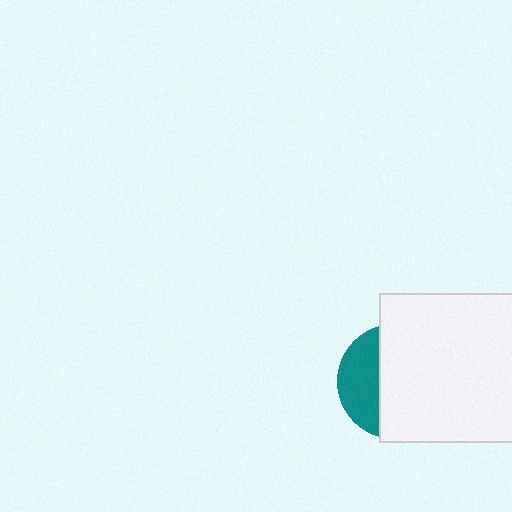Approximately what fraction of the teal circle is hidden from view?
Roughly 66% of the teal circle is hidden behind the white square.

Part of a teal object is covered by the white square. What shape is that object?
It is a circle.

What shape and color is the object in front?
The object in front is a white square.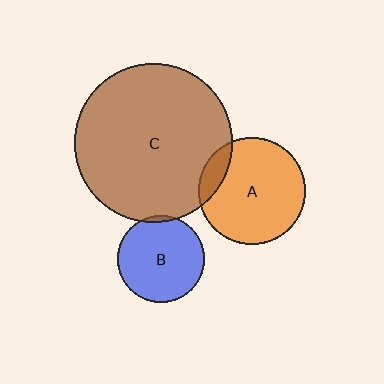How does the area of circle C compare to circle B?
Approximately 3.3 times.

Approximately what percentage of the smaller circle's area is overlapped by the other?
Approximately 15%.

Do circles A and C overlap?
Yes.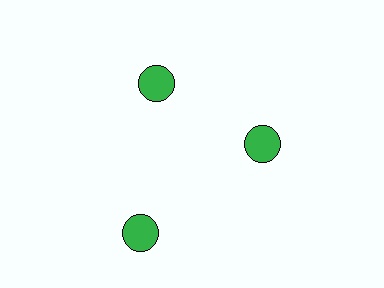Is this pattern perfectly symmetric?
No. The 3 green circles are arranged in a ring, but one element near the 7 o'clock position is pushed outward from the center, breaking the 3-fold rotational symmetry.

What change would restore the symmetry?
The symmetry would be restored by moving it inward, back onto the ring so that all 3 circles sit at equal angles and equal distance from the center.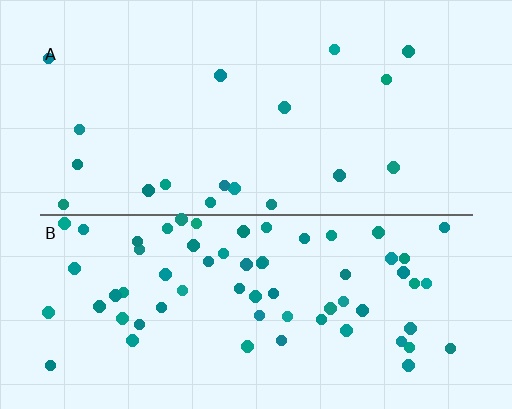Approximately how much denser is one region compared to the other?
Approximately 3.6× — region B over region A.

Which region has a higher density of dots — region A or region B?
B (the bottom).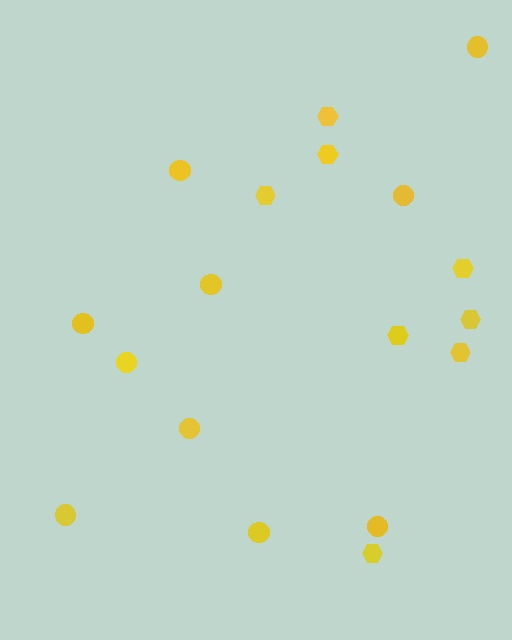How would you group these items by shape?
There are 2 groups: one group of circles (10) and one group of hexagons (8).